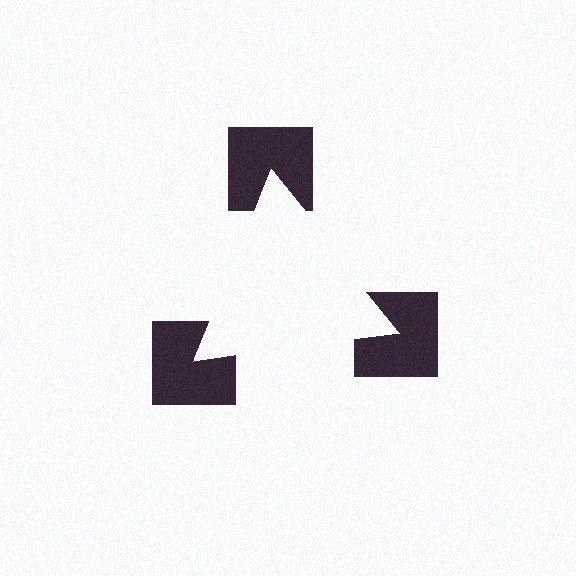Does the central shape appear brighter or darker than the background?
It typically appears slightly brighter than the background, even though no actual brightness change is drawn.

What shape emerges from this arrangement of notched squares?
An illusory triangle — its edges are inferred from the aligned wedge cuts in the notched squares, not physically drawn.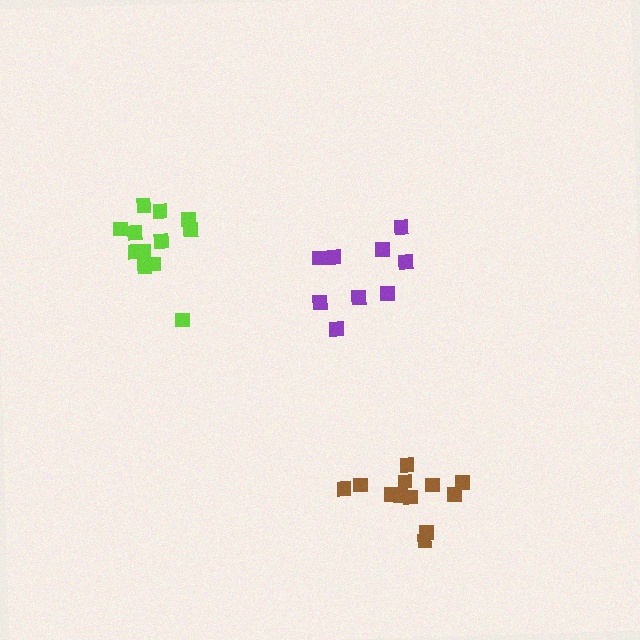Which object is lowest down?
The brown cluster is bottommost.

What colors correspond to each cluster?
The clusters are colored: purple, lime, brown.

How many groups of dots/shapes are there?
There are 3 groups.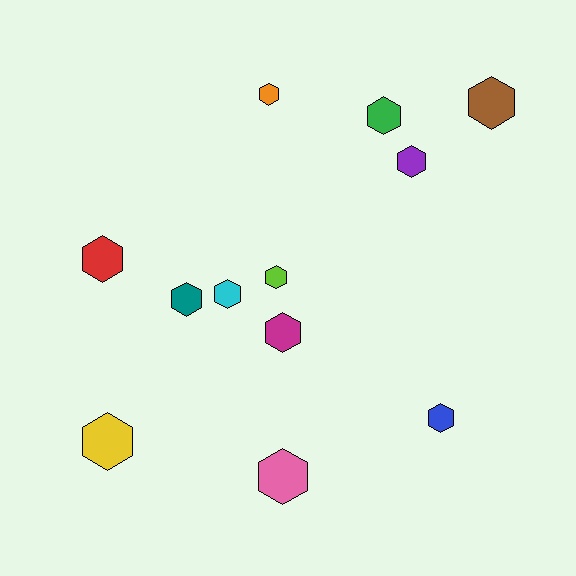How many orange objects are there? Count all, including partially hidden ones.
There is 1 orange object.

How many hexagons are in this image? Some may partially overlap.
There are 12 hexagons.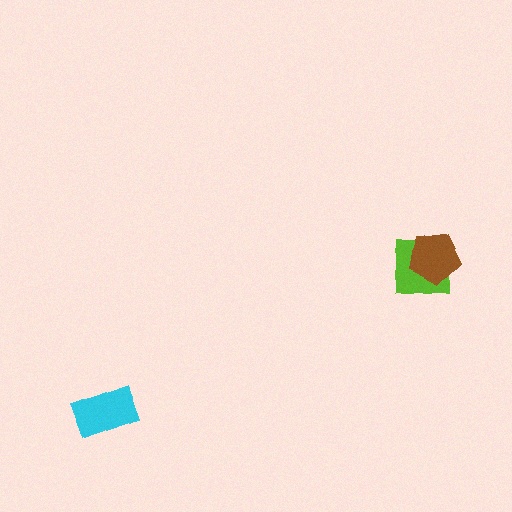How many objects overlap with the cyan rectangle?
0 objects overlap with the cyan rectangle.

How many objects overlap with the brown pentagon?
1 object overlaps with the brown pentagon.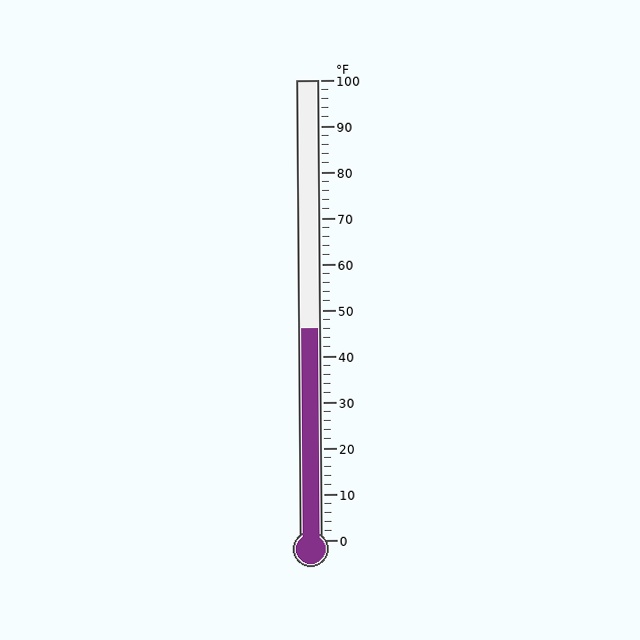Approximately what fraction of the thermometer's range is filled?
The thermometer is filled to approximately 45% of its range.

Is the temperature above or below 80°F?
The temperature is below 80°F.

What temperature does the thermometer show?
The thermometer shows approximately 46°F.